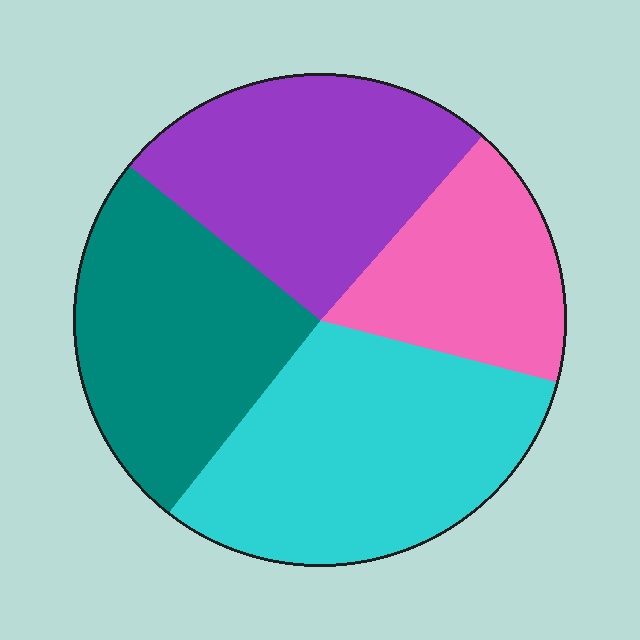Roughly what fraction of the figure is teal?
Teal takes up about one quarter (1/4) of the figure.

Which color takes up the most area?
Cyan, at roughly 30%.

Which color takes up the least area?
Pink, at roughly 20%.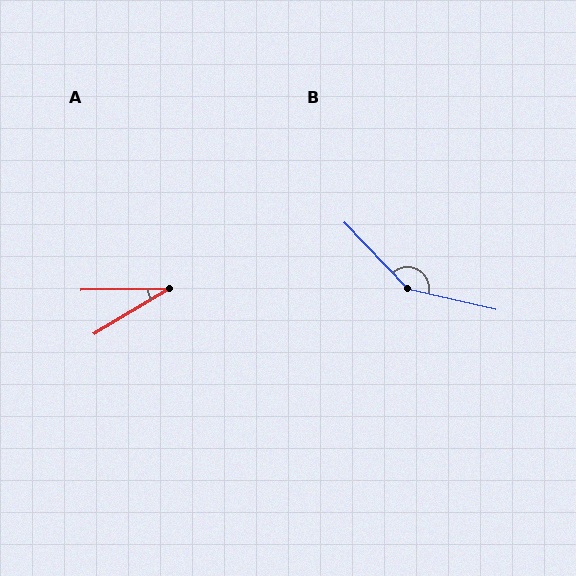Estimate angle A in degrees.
Approximately 30 degrees.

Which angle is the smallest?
A, at approximately 30 degrees.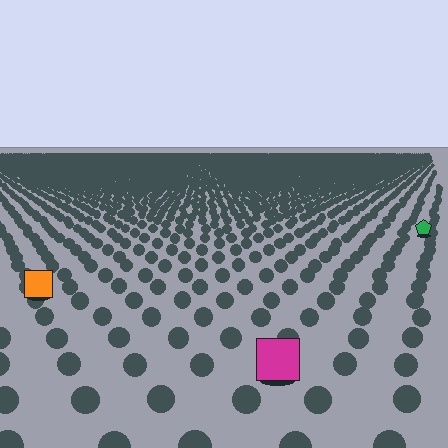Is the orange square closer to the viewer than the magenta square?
No. The magenta square is closer — you can tell from the texture gradient: the ground texture is coarser near it.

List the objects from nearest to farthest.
From nearest to farthest: the magenta square, the orange square, the green pentagon.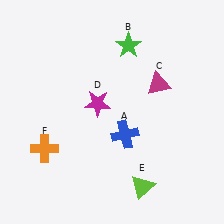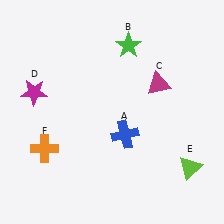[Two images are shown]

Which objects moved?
The objects that moved are: the magenta star (D), the lime triangle (E).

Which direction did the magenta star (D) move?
The magenta star (D) moved left.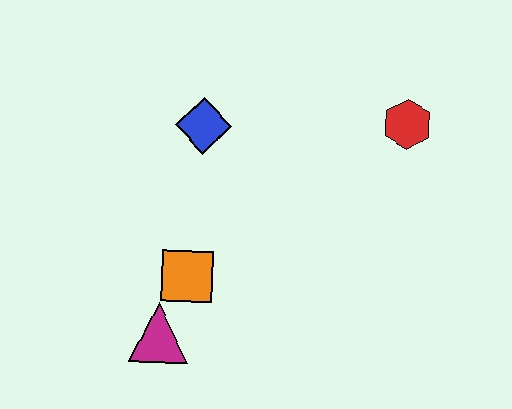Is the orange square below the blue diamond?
Yes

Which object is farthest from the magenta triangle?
The red hexagon is farthest from the magenta triangle.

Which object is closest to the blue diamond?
The orange square is closest to the blue diamond.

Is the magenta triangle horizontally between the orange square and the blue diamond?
No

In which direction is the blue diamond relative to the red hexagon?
The blue diamond is to the left of the red hexagon.